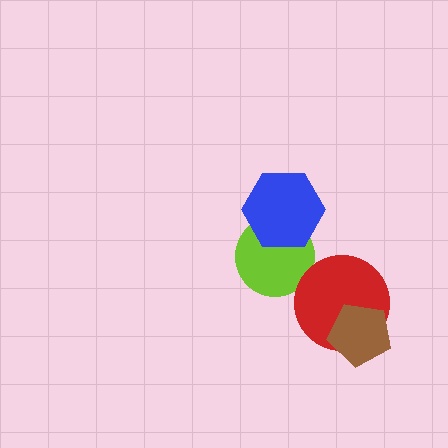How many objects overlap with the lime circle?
1 object overlaps with the lime circle.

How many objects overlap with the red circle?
1 object overlaps with the red circle.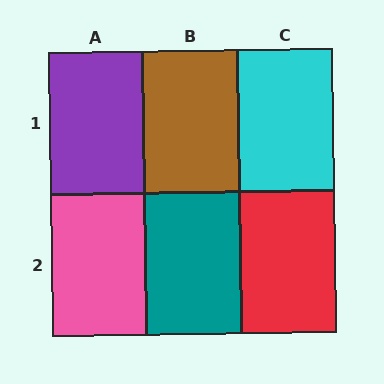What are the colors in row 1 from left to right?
Purple, brown, cyan.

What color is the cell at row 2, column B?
Teal.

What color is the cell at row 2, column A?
Pink.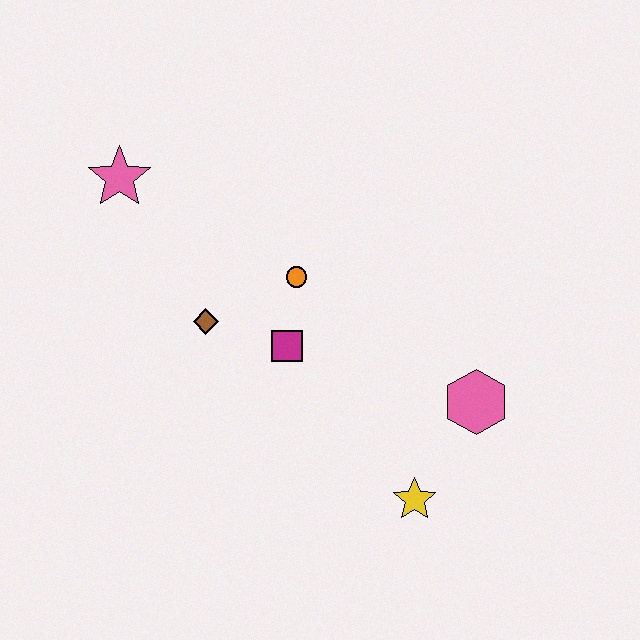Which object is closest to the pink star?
The brown diamond is closest to the pink star.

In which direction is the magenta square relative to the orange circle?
The magenta square is below the orange circle.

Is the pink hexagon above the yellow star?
Yes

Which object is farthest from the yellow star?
The pink star is farthest from the yellow star.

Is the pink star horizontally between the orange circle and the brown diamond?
No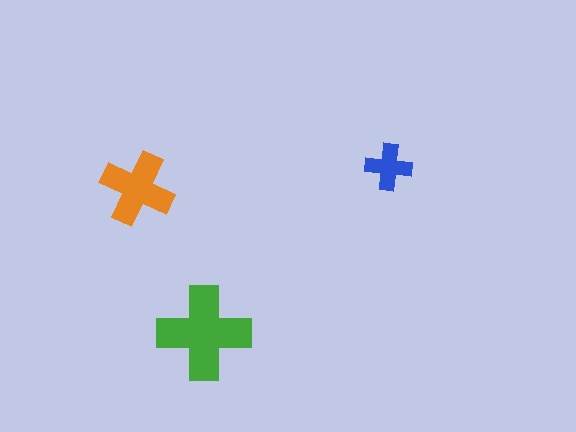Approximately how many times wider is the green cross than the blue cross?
About 2 times wider.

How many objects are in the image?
There are 3 objects in the image.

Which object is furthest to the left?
The orange cross is leftmost.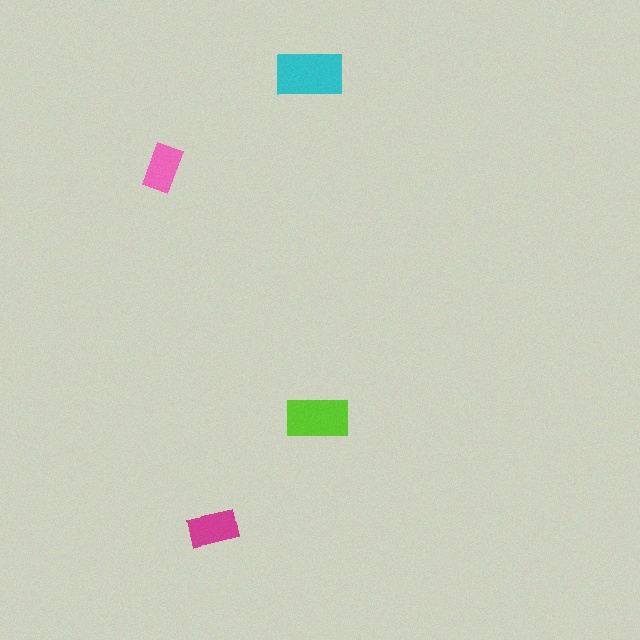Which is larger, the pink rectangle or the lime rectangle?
The lime one.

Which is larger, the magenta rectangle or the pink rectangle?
The magenta one.